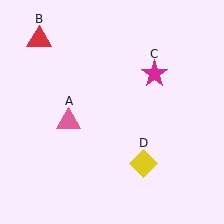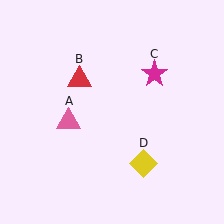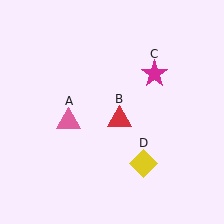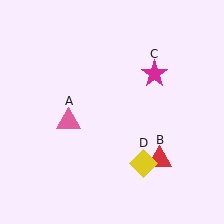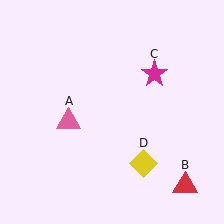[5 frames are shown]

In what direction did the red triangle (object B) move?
The red triangle (object B) moved down and to the right.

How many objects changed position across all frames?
1 object changed position: red triangle (object B).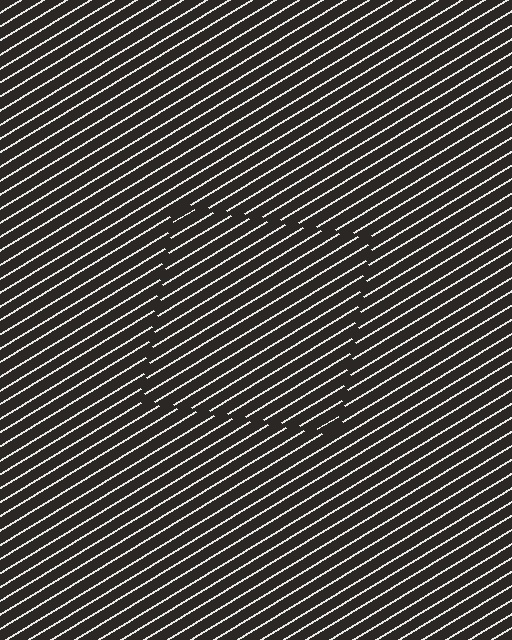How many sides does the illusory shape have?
4 sides — the line-ends trace a square.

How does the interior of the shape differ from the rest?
The interior of the shape contains the same grating, shifted by half a period — the contour is defined by the phase discontinuity where line-ends from the inner and outer gratings abut.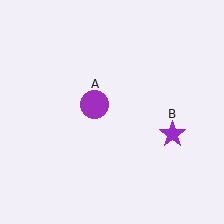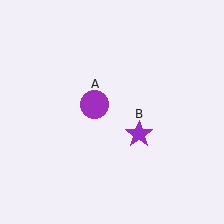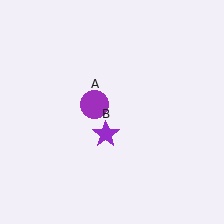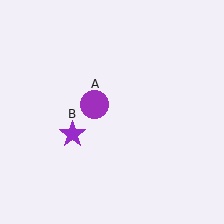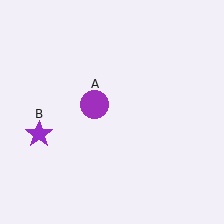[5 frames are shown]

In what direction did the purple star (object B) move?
The purple star (object B) moved left.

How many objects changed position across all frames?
1 object changed position: purple star (object B).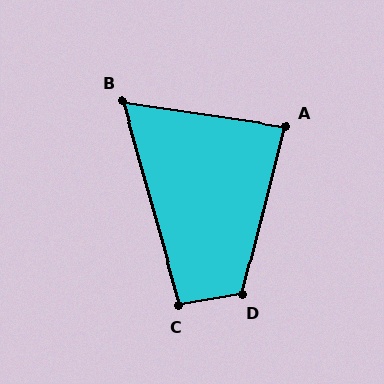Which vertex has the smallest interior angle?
B, at approximately 66 degrees.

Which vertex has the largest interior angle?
D, at approximately 114 degrees.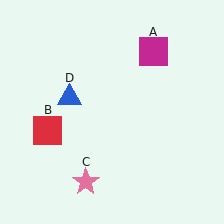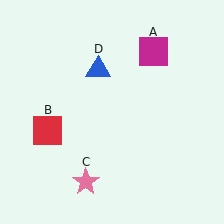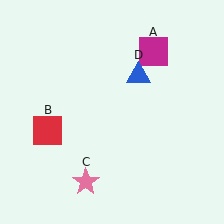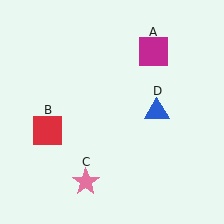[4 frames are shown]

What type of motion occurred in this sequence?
The blue triangle (object D) rotated clockwise around the center of the scene.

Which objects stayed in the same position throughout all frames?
Magenta square (object A) and red square (object B) and pink star (object C) remained stationary.